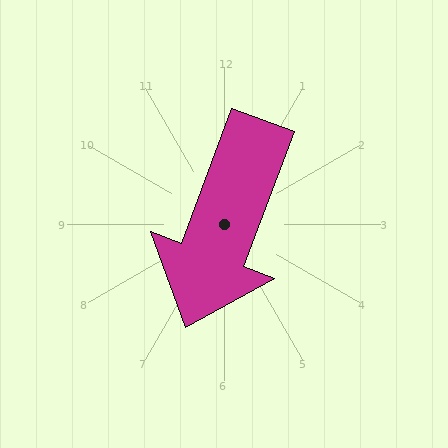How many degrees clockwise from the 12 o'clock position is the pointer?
Approximately 201 degrees.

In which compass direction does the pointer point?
South.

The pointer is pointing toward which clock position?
Roughly 7 o'clock.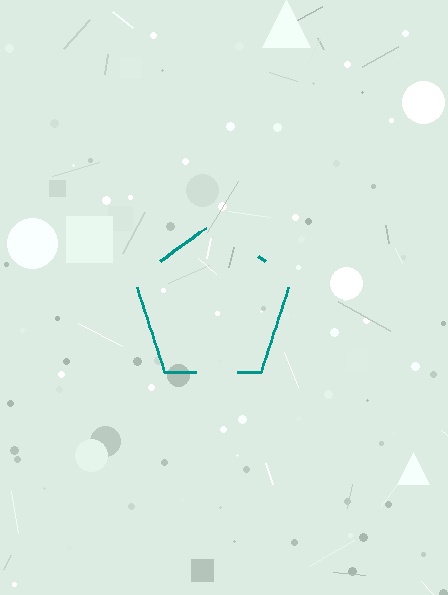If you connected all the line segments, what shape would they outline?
They would outline a pentagon.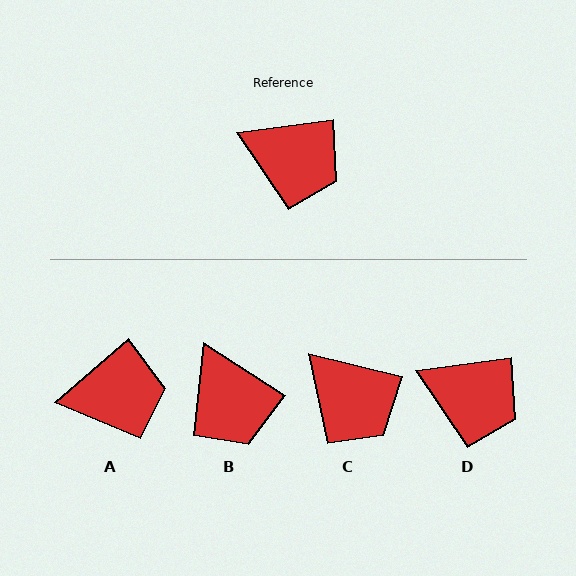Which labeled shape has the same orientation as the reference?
D.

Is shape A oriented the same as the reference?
No, it is off by about 34 degrees.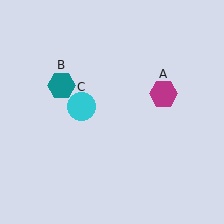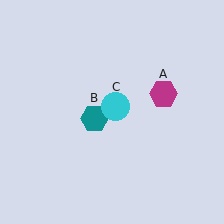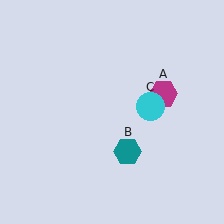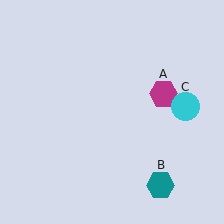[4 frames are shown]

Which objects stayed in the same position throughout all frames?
Magenta hexagon (object A) remained stationary.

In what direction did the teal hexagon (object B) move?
The teal hexagon (object B) moved down and to the right.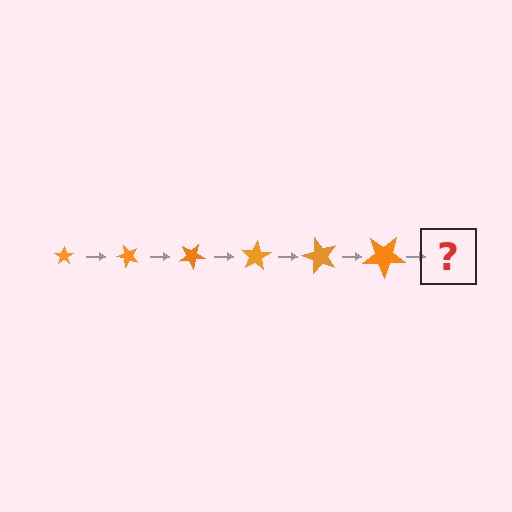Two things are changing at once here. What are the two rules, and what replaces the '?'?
The two rules are that the star grows larger each step and it rotates 50 degrees each step. The '?' should be a star, larger than the previous one and rotated 300 degrees from the start.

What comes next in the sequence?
The next element should be a star, larger than the previous one and rotated 300 degrees from the start.